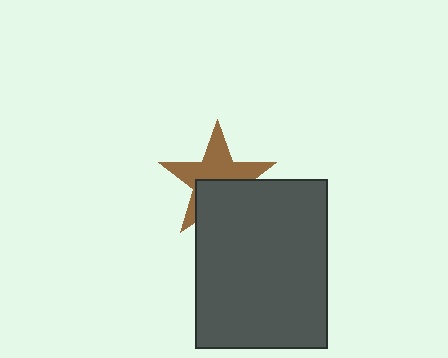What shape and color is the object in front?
The object in front is a dark gray rectangle.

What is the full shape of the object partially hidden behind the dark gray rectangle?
The partially hidden object is a brown star.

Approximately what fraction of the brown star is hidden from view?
Roughly 41% of the brown star is hidden behind the dark gray rectangle.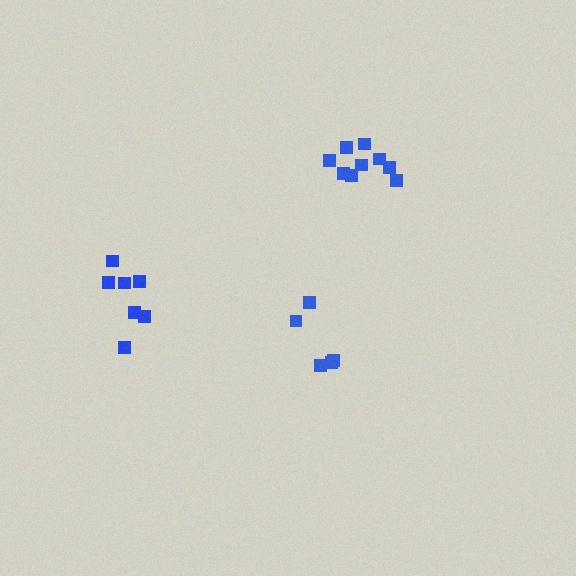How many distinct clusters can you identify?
There are 3 distinct clusters.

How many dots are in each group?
Group 1: 7 dots, Group 2: 5 dots, Group 3: 9 dots (21 total).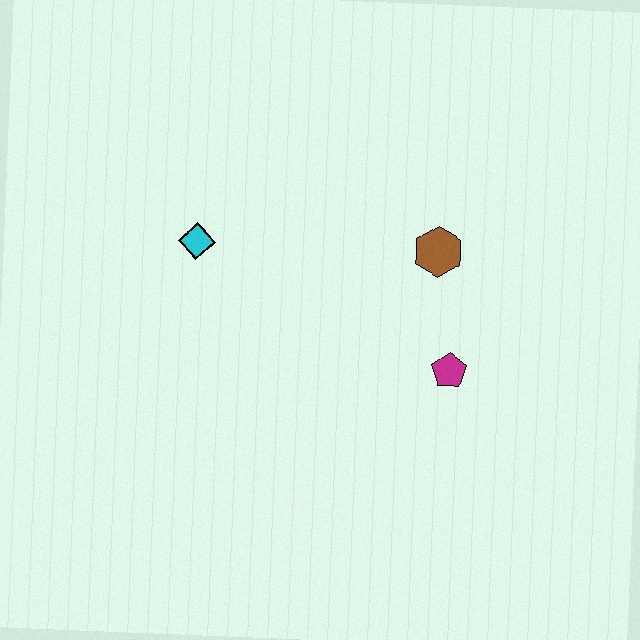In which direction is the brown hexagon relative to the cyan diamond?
The brown hexagon is to the right of the cyan diamond.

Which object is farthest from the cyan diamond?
The magenta pentagon is farthest from the cyan diamond.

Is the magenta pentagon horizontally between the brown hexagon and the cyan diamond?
No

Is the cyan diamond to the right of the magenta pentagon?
No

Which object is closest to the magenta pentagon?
The brown hexagon is closest to the magenta pentagon.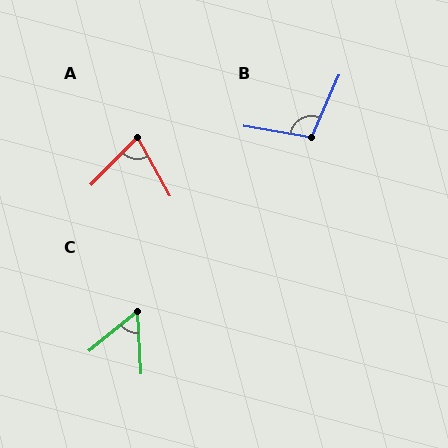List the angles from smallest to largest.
C (54°), A (73°), B (104°).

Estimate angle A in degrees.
Approximately 73 degrees.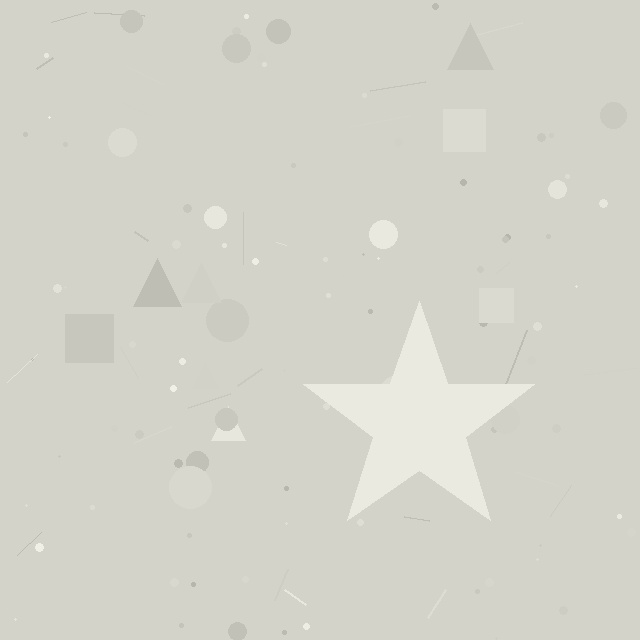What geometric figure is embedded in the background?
A star is embedded in the background.